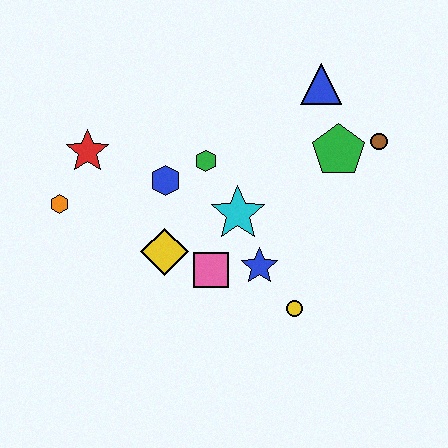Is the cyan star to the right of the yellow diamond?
Yes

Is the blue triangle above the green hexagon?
Yes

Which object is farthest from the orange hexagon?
The brown circle is farthest from the orange hexagon.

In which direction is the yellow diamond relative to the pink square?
The yellow diamond is to the left of the pink square.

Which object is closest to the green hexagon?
The blue hexagon is closest to the green hexagon.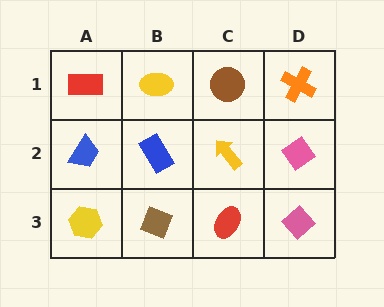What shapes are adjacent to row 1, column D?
A pink diamond (row 2, column D), a brown circle (row 1, column C).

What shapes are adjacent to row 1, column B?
A blue rectangle (row 2, column B), a red rectangle (row 1, column A), a brown circle (row 1, column C).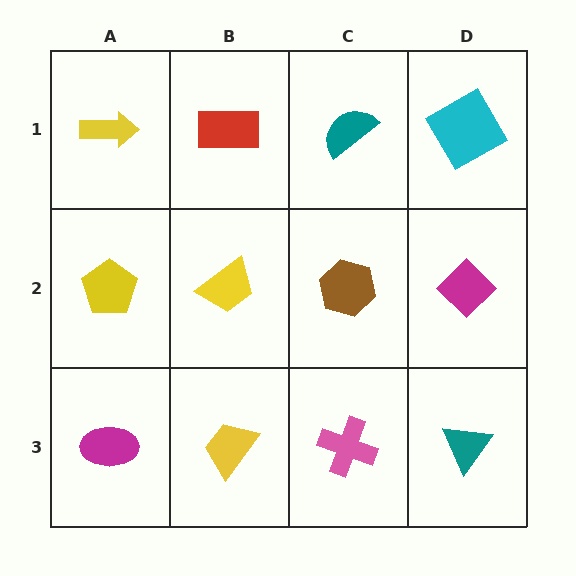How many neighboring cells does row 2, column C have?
4.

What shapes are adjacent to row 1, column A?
A yellow pentagon (row 2, column A), a red rectangle (row 1, column B).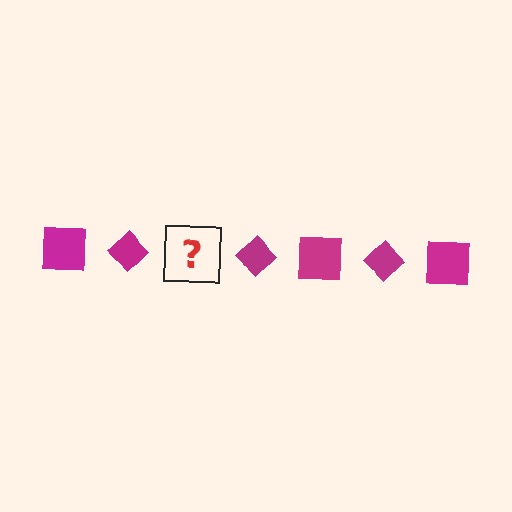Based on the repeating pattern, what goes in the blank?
The blank should be a magenta square.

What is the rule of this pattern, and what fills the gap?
The rule is that the pattern cycles through square, diamond shapes in magenta. The gap should be filled with a magenta square.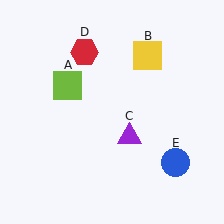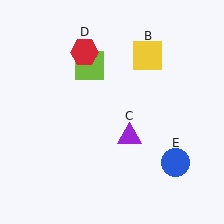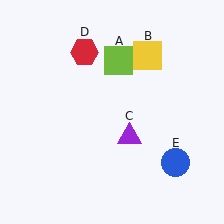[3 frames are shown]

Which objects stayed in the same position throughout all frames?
Yellow square (object B) and purple triangle (object C) and red hexagon (object D) and blue circle (object E) remained stationary.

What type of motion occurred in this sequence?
The lime square (object A) rotated clockwise around the center of the scene.